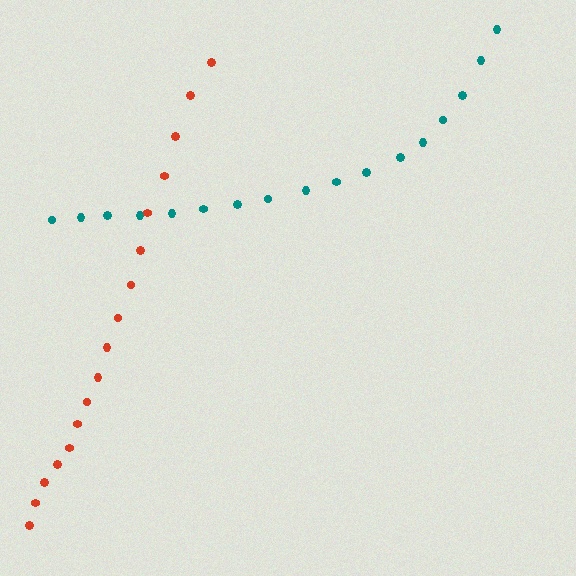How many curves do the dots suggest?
There are 2 distinct paths.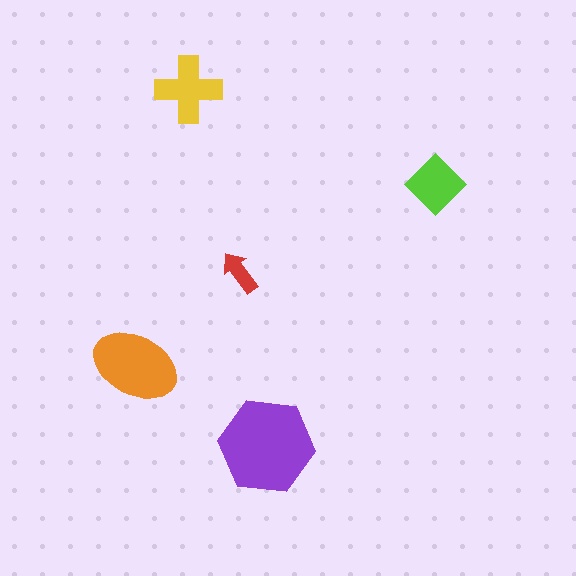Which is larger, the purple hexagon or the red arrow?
The purple hexagon.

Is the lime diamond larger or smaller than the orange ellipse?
Smaller.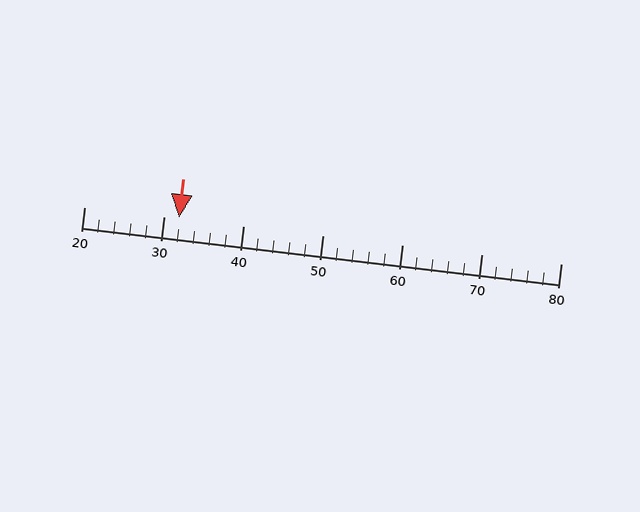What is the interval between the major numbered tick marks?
The major tick marks are spaced 10 units apart.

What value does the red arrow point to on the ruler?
The red arrow points to approximately 32.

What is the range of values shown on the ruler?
The ruler shows values from 20 to 80.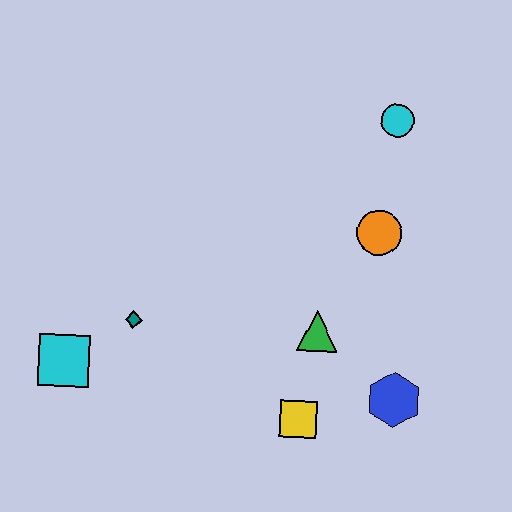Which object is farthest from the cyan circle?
The cyan square is farthest from the cyan circle.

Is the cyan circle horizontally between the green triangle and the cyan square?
No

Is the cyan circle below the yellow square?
No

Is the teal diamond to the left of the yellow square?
Yes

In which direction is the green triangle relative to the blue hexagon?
The green triangle is to the left of the blue hexagon.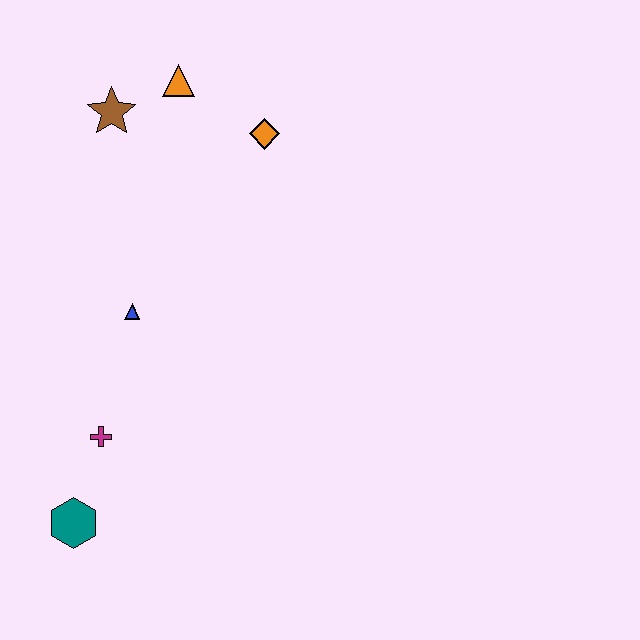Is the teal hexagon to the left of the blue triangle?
Yes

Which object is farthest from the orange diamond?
The teal hexagon is farthest from the orange diamond.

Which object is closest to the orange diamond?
The orange triangle is closest to the orange diamond.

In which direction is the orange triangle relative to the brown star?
The orange triangle is to the right of the brown star.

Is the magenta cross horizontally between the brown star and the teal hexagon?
Yes